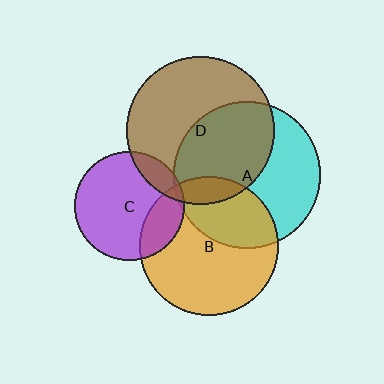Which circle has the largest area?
Circle D (brown).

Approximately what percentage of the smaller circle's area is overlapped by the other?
Approximately 20%.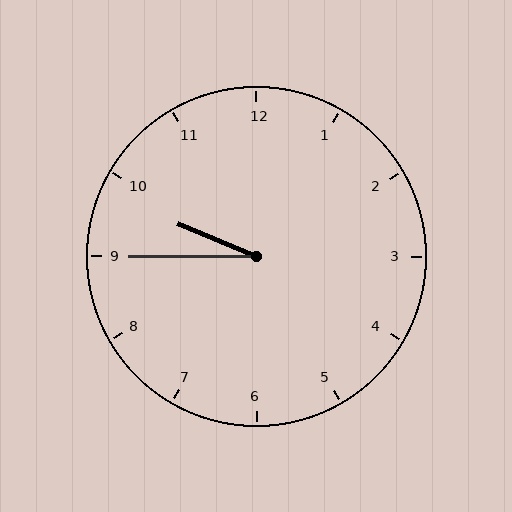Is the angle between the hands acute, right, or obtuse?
It is acute.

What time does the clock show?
9:45.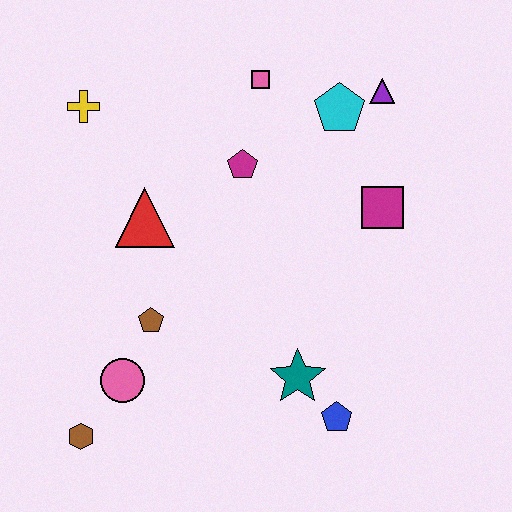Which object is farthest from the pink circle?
The purple triangle is farthest from the pink circle.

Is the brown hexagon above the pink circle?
No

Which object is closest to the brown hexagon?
The pink circle is closest to the brown hexagon.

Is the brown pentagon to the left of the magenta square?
Yes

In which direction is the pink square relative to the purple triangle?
The pink square is to the left of the purple triangle.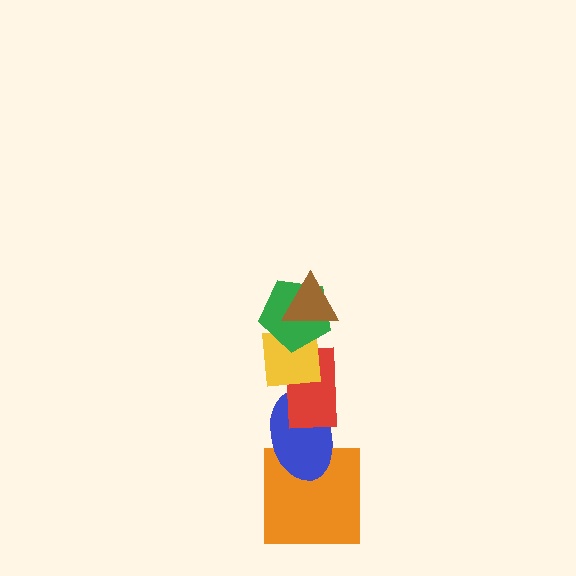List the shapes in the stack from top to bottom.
From top to bottom: the brown triangle, the green pentagon, the yellow square, the red rectangle, the blue ellipse, the orange square.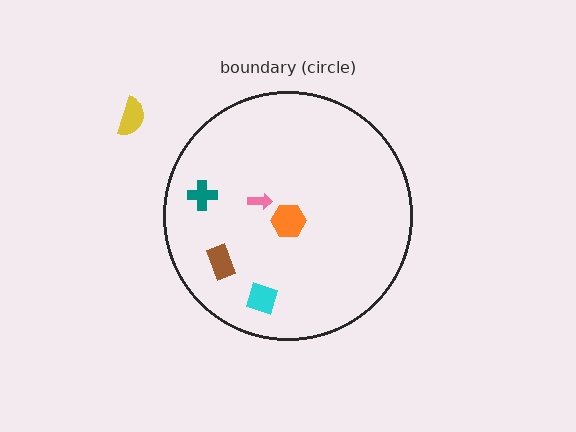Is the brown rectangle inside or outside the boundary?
Inside.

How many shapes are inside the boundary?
5 inside, 1 outside.